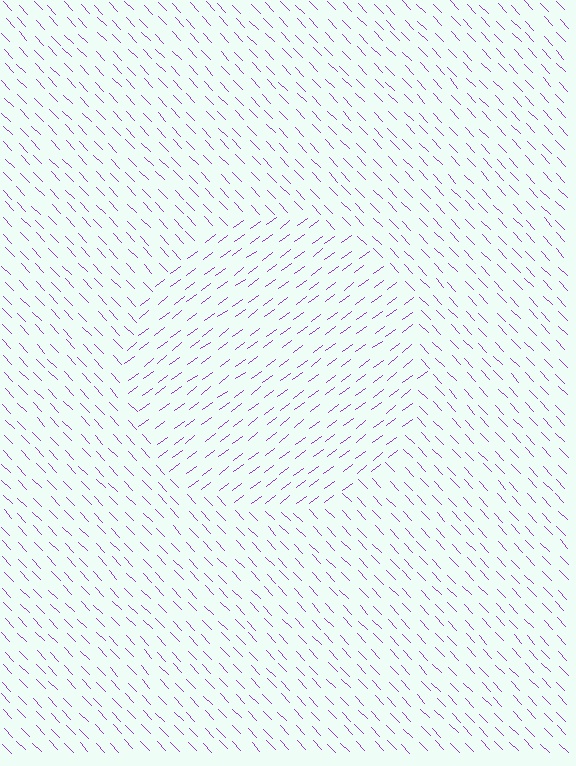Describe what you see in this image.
The image is filled with small purple line segments. A circle region in the image has lines oriented differently from the surrounding lines, creating a visible texture boundary.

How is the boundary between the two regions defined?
The boundary is defined purely by a change in line orientation (approximately 83 degrees difference). All lines are the same color and thickness.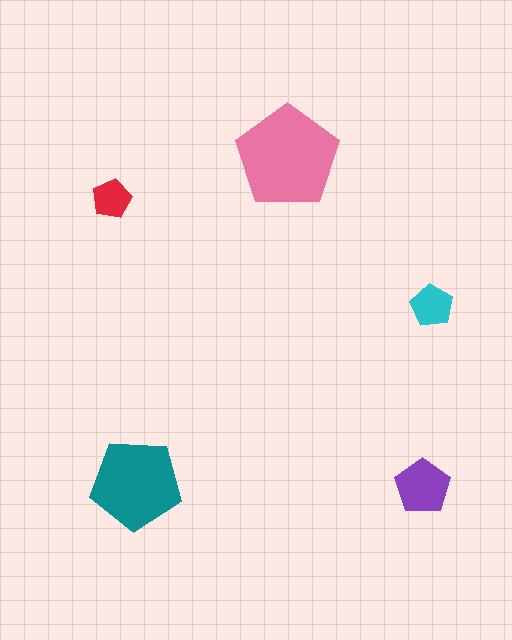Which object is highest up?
The pink pentagon is topmost.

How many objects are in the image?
There are 5 objects in the image.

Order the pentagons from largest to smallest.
the pink one, the teal one, the purple one, the cyan one, the red one.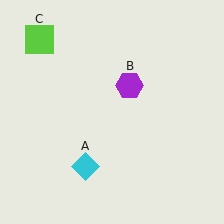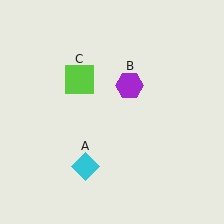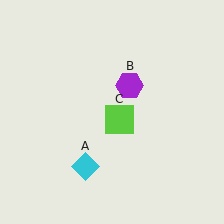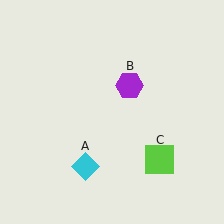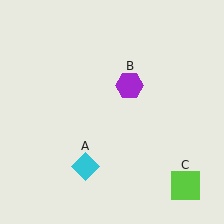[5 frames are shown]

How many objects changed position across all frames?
1 object changed position: lime square (object C).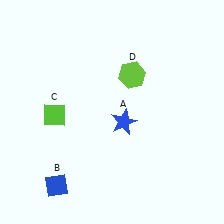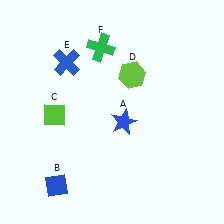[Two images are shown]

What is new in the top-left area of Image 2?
A green cross (F) was added in the top-left area of Image 2.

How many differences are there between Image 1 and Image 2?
There are 2 differences between the two images.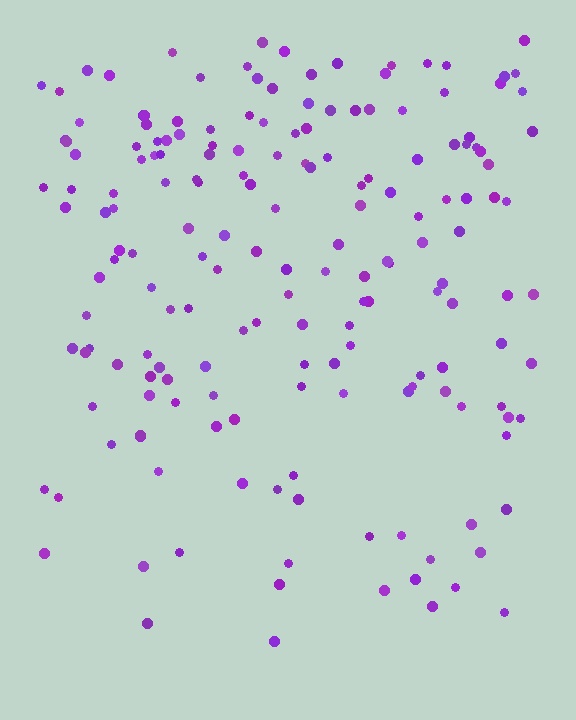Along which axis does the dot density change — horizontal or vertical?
Vertical.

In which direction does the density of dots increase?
From bottom to top, with the top side densest.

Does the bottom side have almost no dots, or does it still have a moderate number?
Still a moderate number, just noticeably fewer than the top.